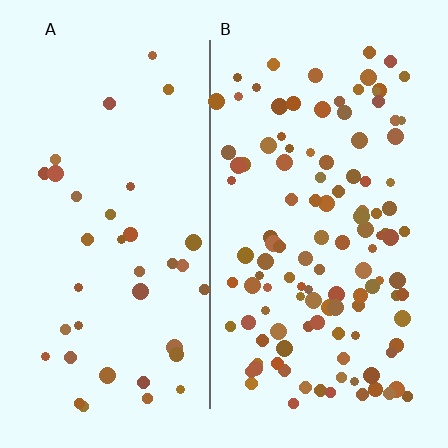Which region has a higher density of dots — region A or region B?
B (the right).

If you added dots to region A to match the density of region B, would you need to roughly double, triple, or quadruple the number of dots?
Approximately triple.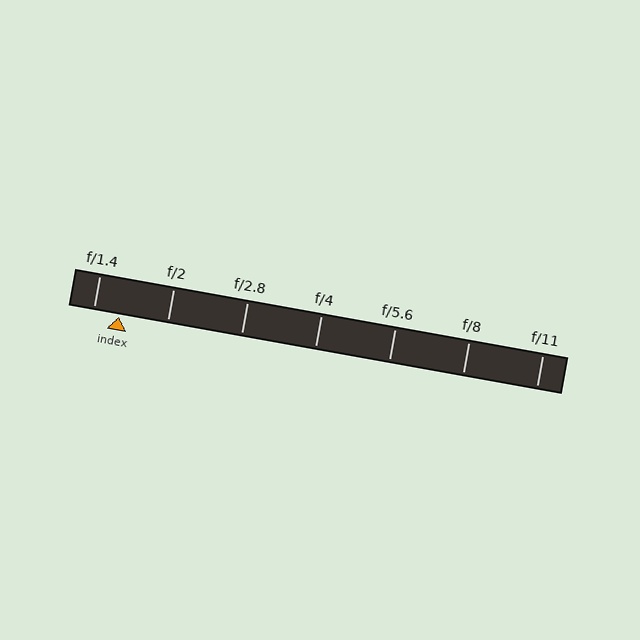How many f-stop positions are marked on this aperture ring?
There are 7 f-stop positions marked.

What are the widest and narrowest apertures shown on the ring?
The widest aperture shown is f/1.4 and the narrowest is f/11.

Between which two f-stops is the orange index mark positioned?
The index mark is between f/1.4 and f/2.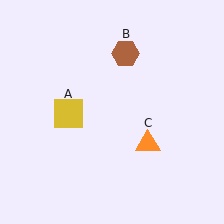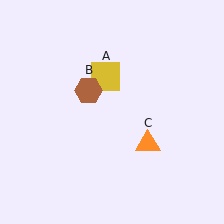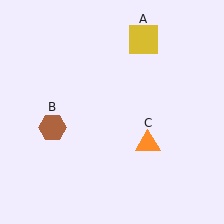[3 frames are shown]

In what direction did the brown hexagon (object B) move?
The brown hexagon (object B) moved down and to the left.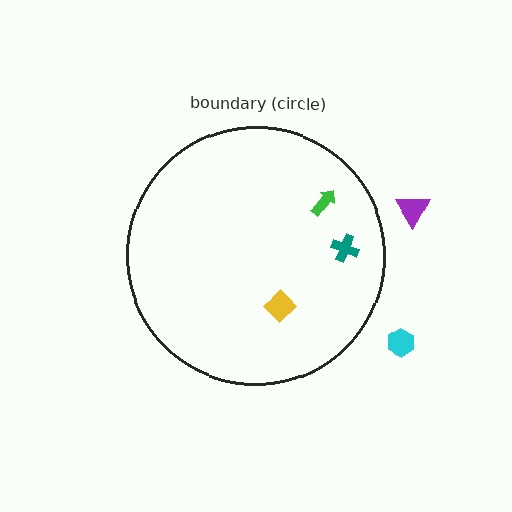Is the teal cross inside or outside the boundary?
Inside.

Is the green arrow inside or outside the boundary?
Inside.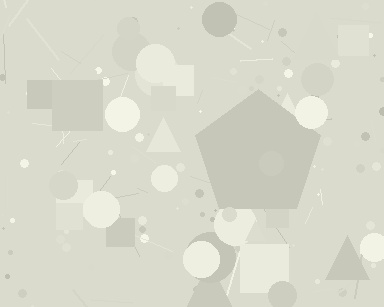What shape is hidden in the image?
A pentagon is hidden in the image.